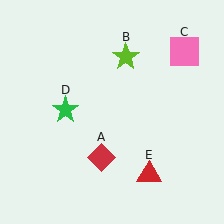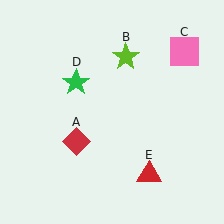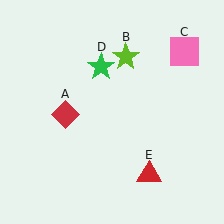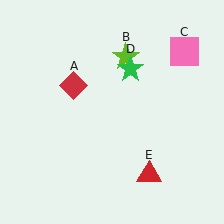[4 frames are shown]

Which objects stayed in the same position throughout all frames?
Lime star (object B) and pink square (object C) and red triangle (object E) remained stationary.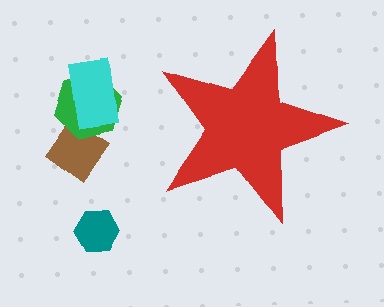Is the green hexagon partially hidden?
No, the green hexagon is fully visible.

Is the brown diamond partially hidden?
No, the brown diamond is fully visible.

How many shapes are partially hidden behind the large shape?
0 shapes are partially hidden.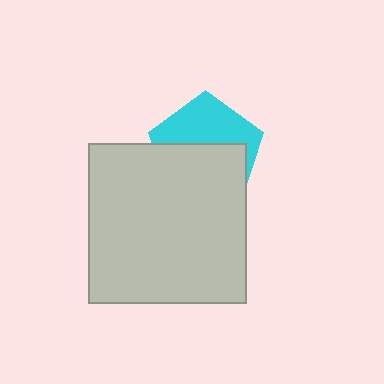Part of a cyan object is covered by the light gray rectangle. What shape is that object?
It is a pentagon.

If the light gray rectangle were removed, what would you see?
You would see the complete cyan pentagon.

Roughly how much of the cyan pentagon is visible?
A small part of it is visible (roughly 44%).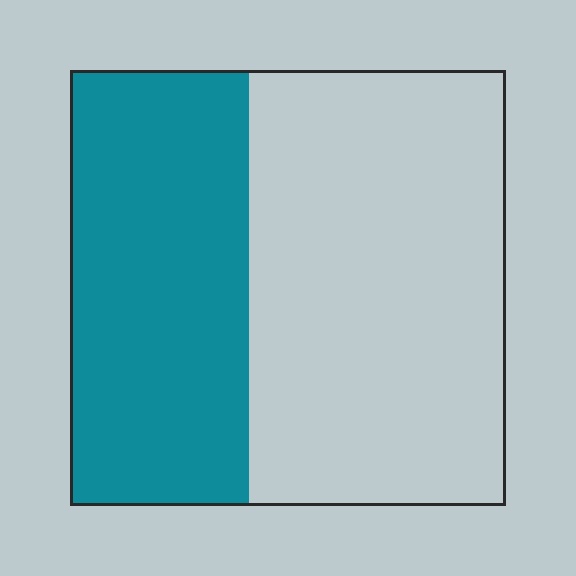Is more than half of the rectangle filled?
No.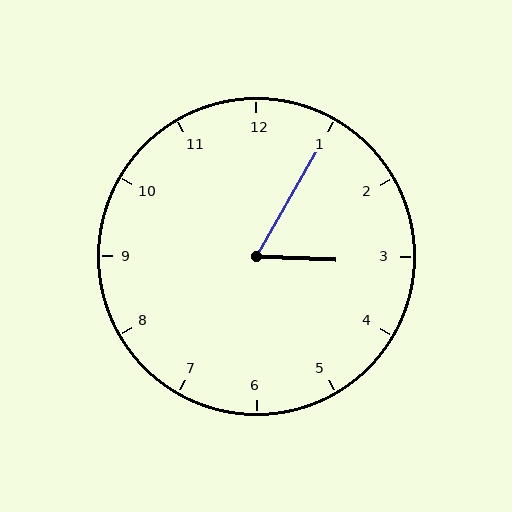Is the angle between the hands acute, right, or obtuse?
It is acute.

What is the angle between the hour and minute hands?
Approximately 62 degrees.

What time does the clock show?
3:05.